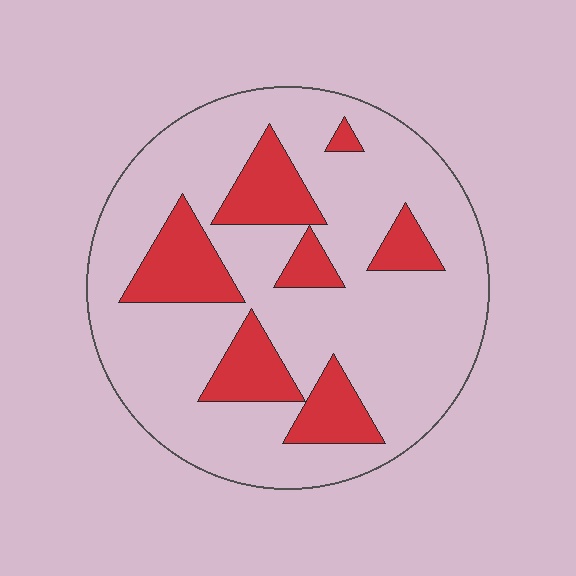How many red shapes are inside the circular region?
7.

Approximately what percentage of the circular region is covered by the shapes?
Approximately 25%.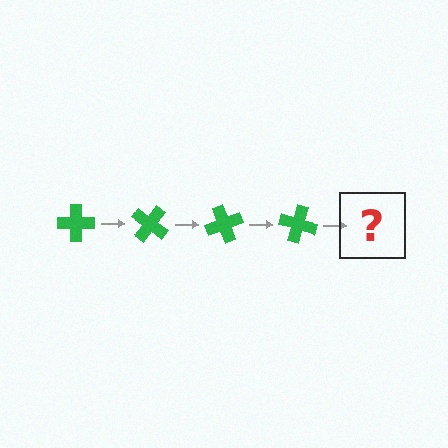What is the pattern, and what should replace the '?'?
The pattern is that the cross rotates 35 degrees each step. The '?' should be a green cross rotated 140 degrees.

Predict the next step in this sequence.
The next step is a green cross rotated 140 degrees.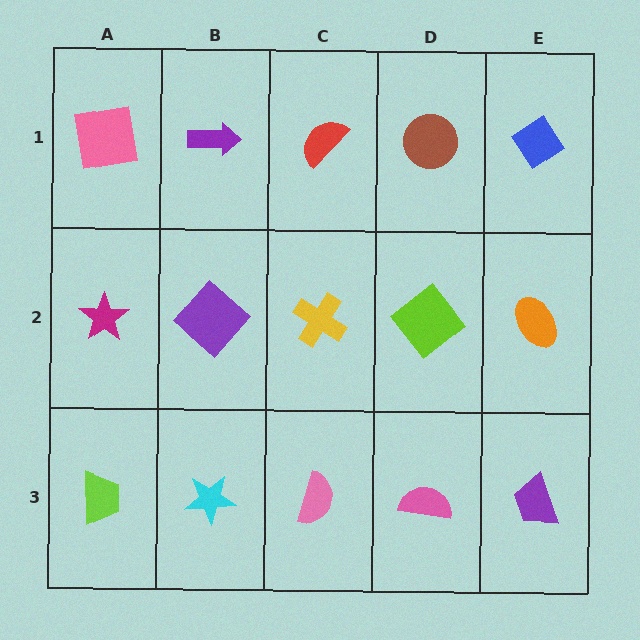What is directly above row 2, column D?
A brown circle.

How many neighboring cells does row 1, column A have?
2.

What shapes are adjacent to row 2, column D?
A brown circle (row 1, column D), a pink semicircle (row 3, column D), a yellow cross (row 2, column C), an orange ellipse (row 2, column E).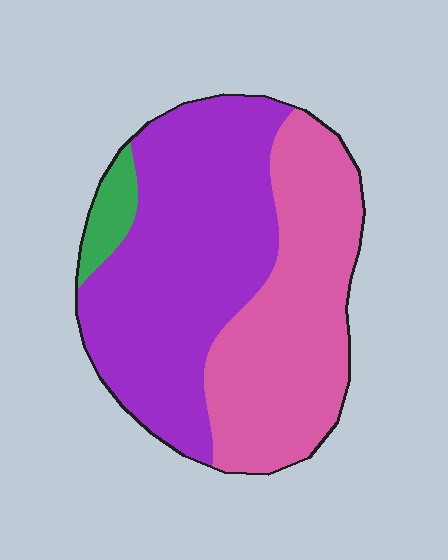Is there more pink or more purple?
Purple.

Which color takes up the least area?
Green, at roughly 5%.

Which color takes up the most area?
Purple, at roughly 55%.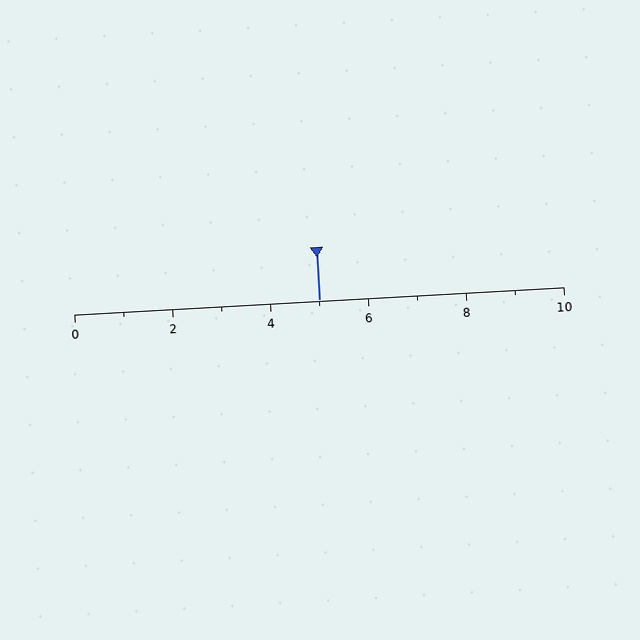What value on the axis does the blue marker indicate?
The marker indicates approximately 5.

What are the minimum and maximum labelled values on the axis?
The axis runs from 0 to 10.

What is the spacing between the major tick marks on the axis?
The major ticks are spaced 2 apart.